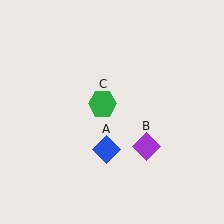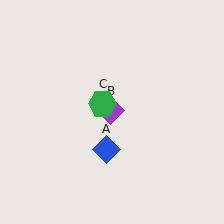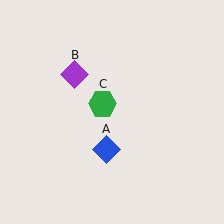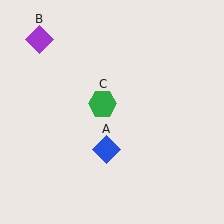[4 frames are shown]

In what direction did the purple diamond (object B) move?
The purple diamond (object B) moved up and to the left.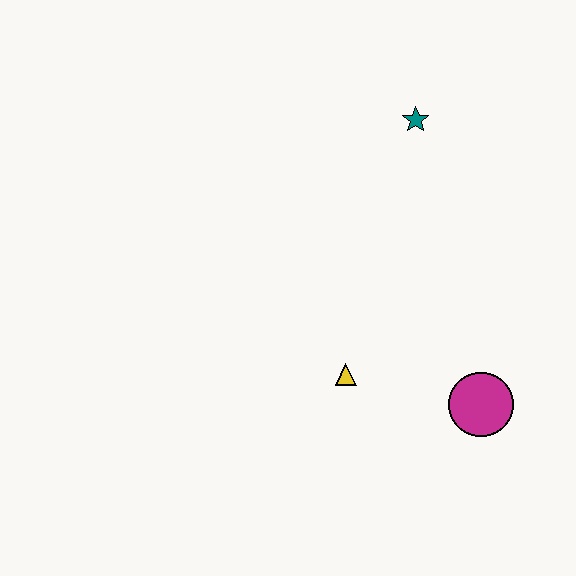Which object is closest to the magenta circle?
The yellow triangle is closest to the magenta circle.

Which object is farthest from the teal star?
The magenta circle is farthest from the teal star.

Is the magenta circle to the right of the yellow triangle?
Yes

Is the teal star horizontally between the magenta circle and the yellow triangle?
Yes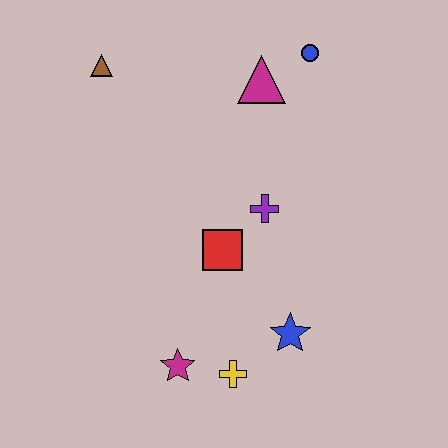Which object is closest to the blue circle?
The magenta triangle is closest to the blue circle.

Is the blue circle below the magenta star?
No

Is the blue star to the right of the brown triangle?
Yes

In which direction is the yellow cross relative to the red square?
The yellow cross is below the red square.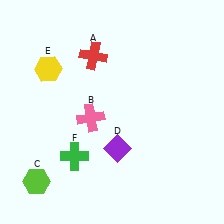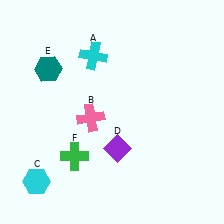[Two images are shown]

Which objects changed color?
A changed from red to cyan. C changed from lime to cyan. E changed from yellow to teal.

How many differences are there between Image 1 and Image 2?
There are 3 differences between the two images.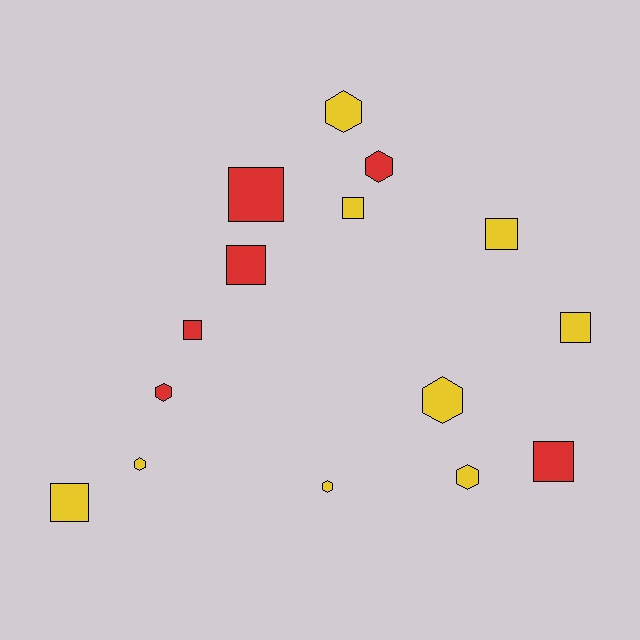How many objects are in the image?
There are 15 objects.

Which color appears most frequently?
Yellow, with 9 objects.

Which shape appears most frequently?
Square, with 8 objects.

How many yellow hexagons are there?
There are 5 yellow hexagons.